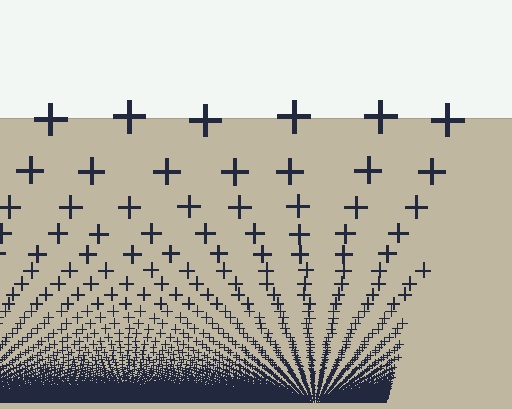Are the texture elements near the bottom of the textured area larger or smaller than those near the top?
Smaller. The gradient is inverted — elements near the bottom are smaller and denser.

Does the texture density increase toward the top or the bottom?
Density increases toward the bottom.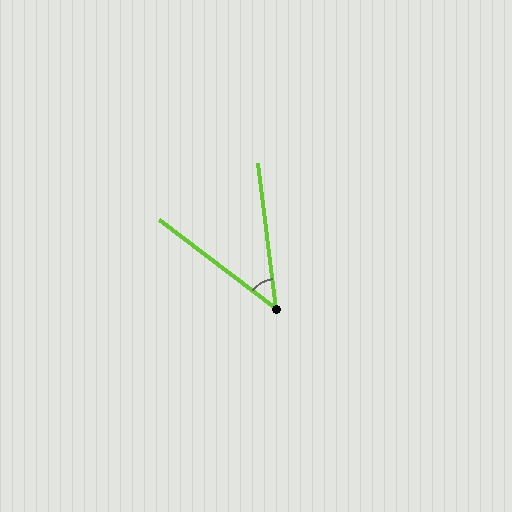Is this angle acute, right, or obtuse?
It is acute.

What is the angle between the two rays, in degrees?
Approximately 46 degrees.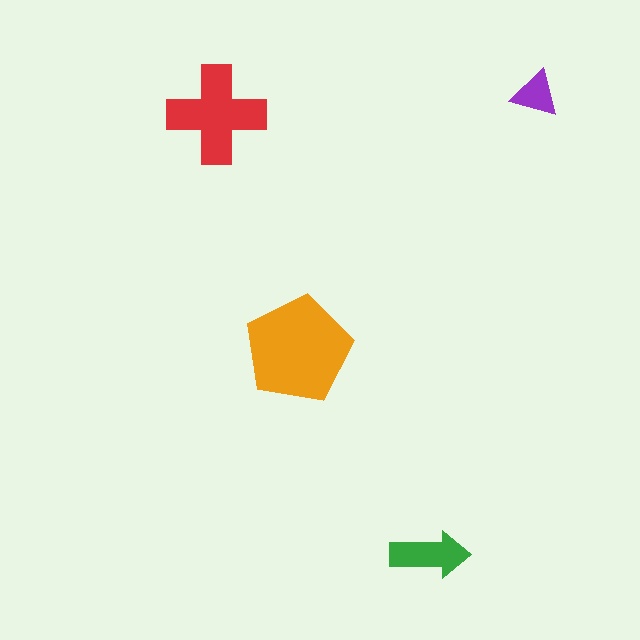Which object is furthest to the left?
The red cross is leftmost.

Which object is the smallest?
The purple triangle.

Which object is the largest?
The orange pentagon.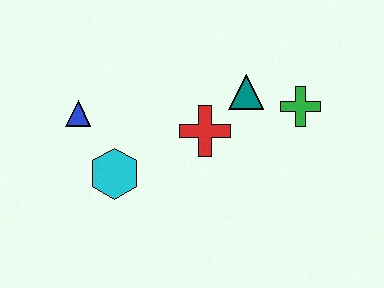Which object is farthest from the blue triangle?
The green cross is farthest from the blue triangle.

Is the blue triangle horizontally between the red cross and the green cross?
No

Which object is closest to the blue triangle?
The cyan hexagon is closest to the blue triangle.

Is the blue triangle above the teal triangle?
No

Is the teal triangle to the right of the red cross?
Yes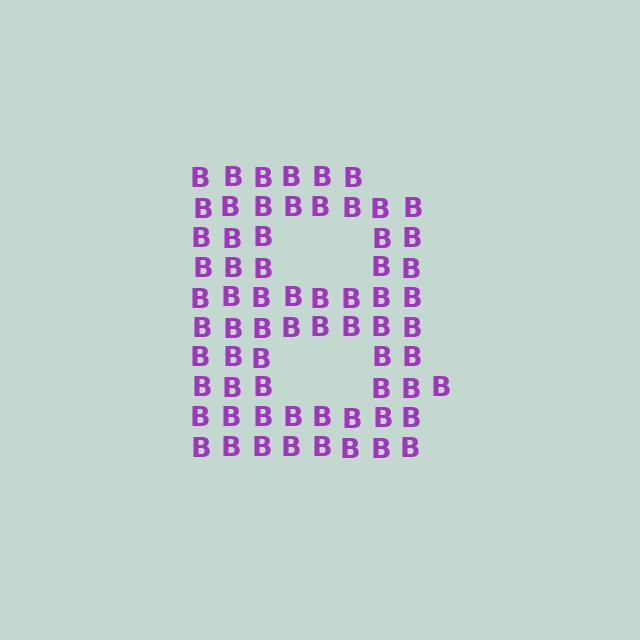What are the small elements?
The small elements are letter B's.